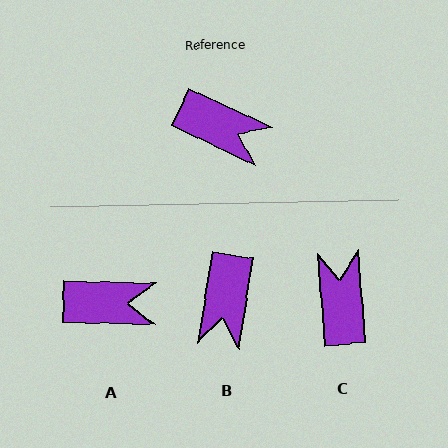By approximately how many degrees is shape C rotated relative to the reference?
Approximately 120 degrees counter-clockwise.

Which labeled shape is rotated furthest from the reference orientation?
C, about 120 degrees away.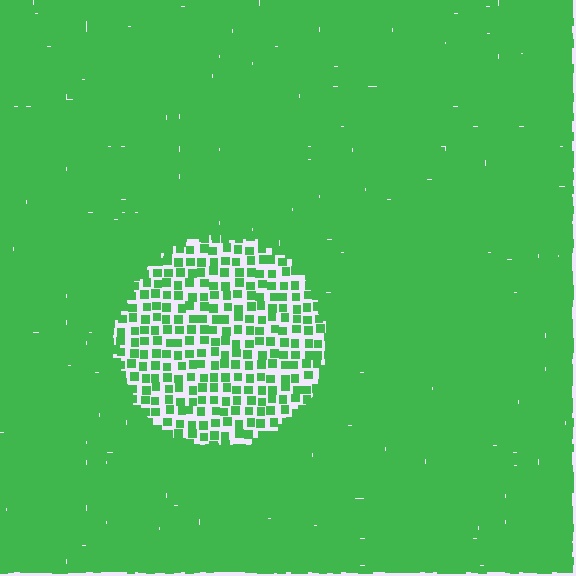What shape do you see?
I see a circle.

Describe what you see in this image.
The image contains small green elements arranged at two different densities. A circle-shaped region is visible where the elements are less densely packed than the surrounding area.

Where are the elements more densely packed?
The elements are more densely packed outside the circle boundary.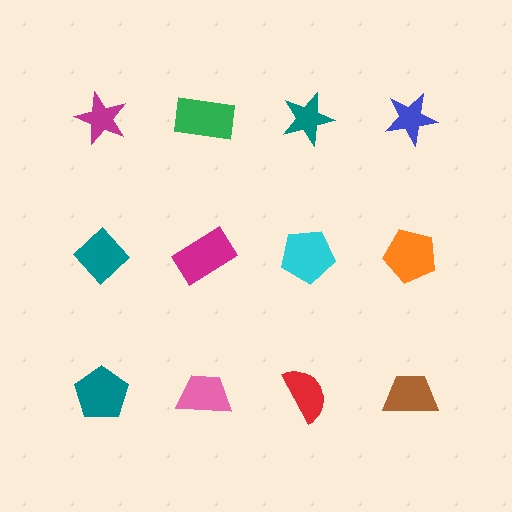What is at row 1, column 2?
A green rectangle.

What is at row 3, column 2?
A pink trapezoid.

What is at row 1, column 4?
A blue star.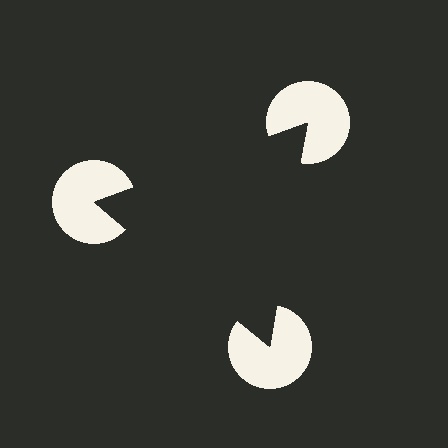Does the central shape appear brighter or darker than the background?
It typically appears slightly darker than the background, even though no actual brightness change is drawn.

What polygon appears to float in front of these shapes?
An illusory triangle — its edges are inferred from the aligned wedge cuts in the pac-man discs, not physically drawn.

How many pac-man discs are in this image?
There are 3 — one at each vertex of the illusory triangle.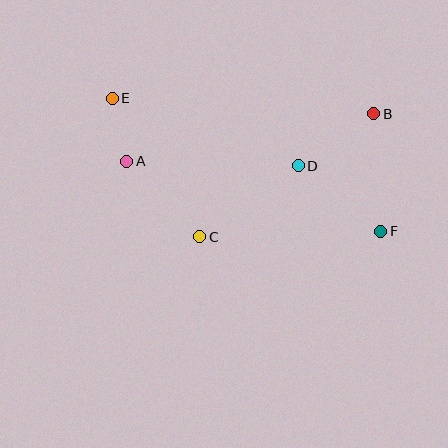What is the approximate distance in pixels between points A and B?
The distance between A and B is approximately 252 pixels.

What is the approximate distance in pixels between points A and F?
The distance between A and F is approximately 264 pixels.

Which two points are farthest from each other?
Points E and F are farthest from each other.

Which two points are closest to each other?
Points A and E are closest to each other.